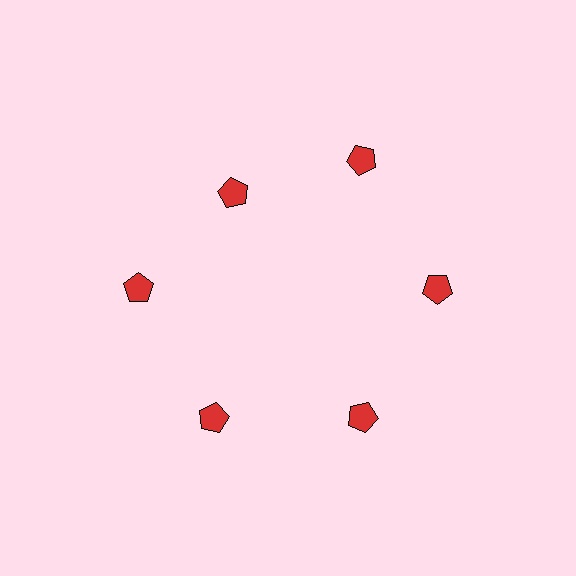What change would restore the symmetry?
The symmetry would be restored by moving it outward, back onto the ring so that all 6 pentagons sit at equal angles and equal distance from the center.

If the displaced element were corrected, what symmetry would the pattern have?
It would have 6-fold rotational symmetry — the pattern would map onto itself every 60 degrees.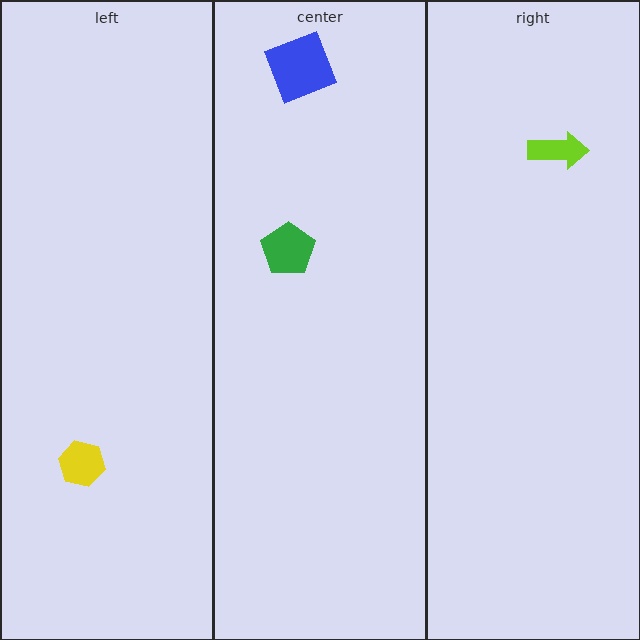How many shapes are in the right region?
1.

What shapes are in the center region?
The green pentagon, the blue square.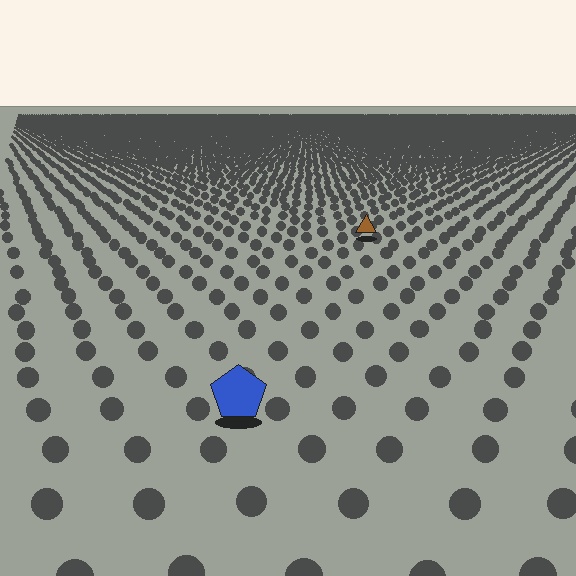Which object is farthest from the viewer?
The brown triangle is farthest from the viewer. It appears smaller and the ground texture around it is denser.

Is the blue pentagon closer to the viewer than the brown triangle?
Yes. The blue pentagon is closer — you can tell from the texture gradient: the ground texture is coarser near it.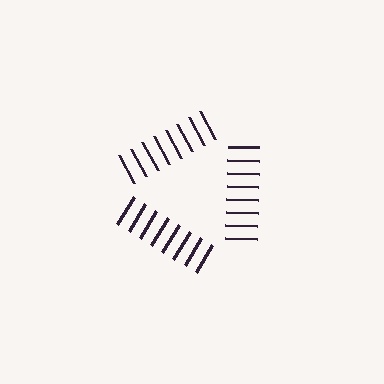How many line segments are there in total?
24 — 8 along each of the 3 edges.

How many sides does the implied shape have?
3 sides — the line-ends trace a triangle.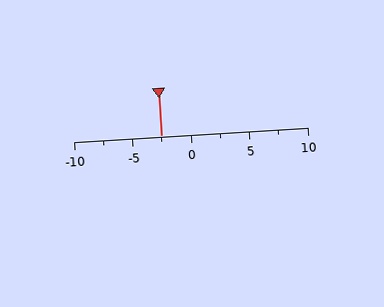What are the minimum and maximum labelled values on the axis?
The axis runs from -10 to 10.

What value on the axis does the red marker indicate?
The marker indicates approximately -2.5.